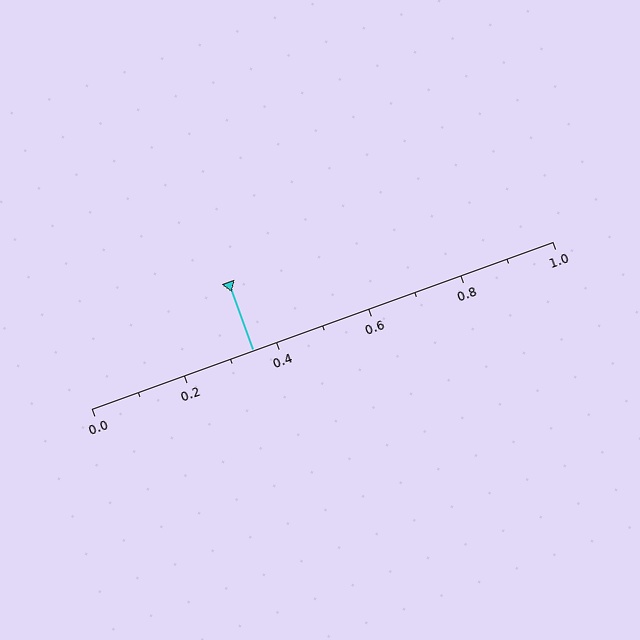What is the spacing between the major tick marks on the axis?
The major ticks are spaced 0.2 apart.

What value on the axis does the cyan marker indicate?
The marker indicates approximately 0.35.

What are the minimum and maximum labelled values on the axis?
The axis runs from 0.0 to 1.0.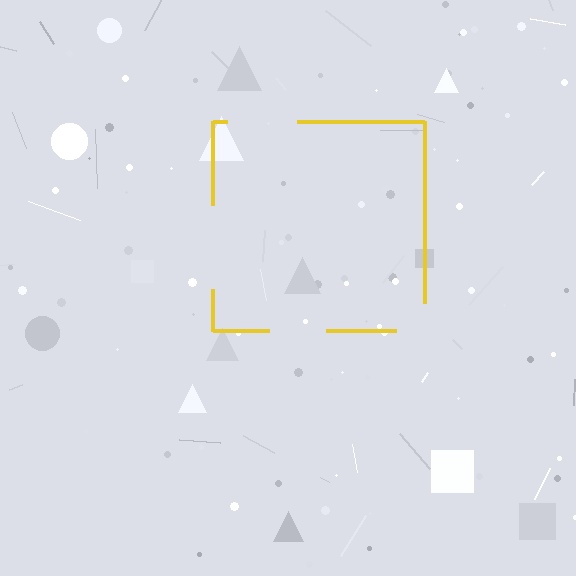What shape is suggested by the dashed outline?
The dashed outline suggests a square.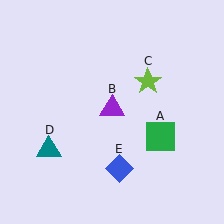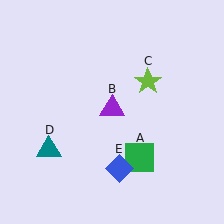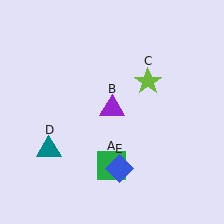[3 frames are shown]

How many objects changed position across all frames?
1 object changed position: green square (object A).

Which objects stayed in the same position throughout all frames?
Purple triangle (object B) and lime star (object C) and teal triangle (object D) and blue diamond (object E) remained stationary.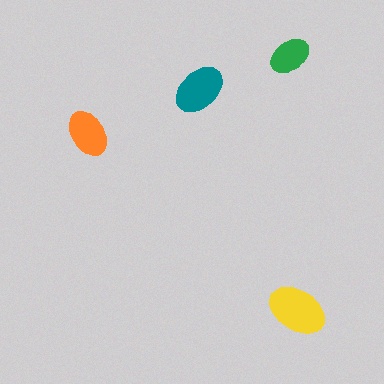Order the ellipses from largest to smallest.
the yellow one, the teal one, the orange one, the green one.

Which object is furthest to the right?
The yellow ellipse is rightmost.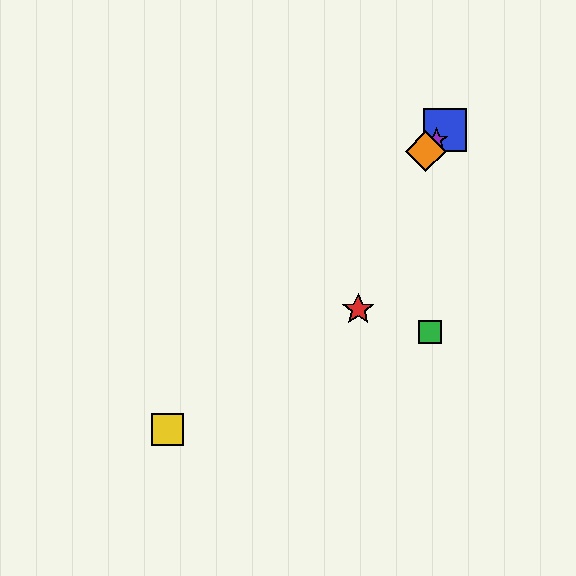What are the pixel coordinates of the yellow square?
The yellow square is at (168, 430).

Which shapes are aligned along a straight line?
The blue square, the yellow square, the purple star, the orange diamond are aligned along a straight line.